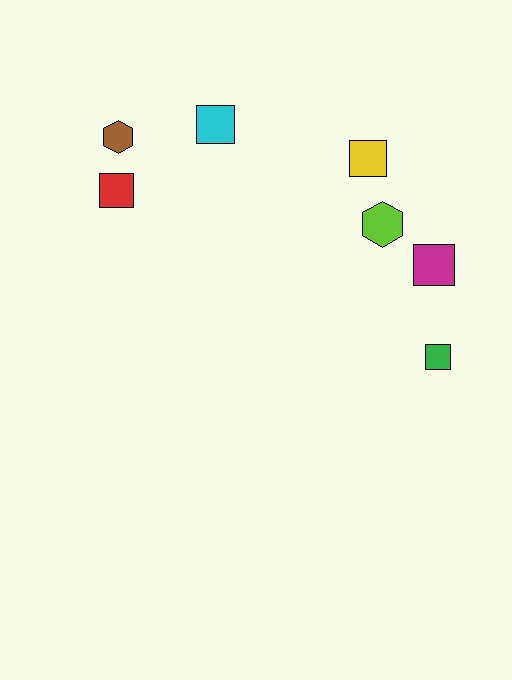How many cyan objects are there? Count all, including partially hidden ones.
There is 1 cyan object.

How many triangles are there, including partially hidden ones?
There are no triangles.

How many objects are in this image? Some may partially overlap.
There are 7 objects.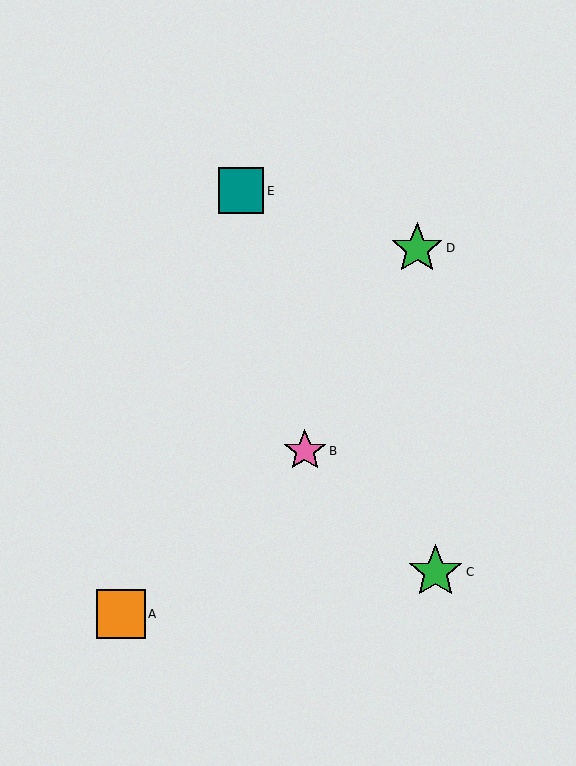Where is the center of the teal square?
The center of the teal square is at (241, 191).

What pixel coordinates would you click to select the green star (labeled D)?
Click at (417, 248) to select the green star D.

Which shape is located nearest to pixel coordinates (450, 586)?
The green star (labeled C) at (436, 572) is nearest to that location.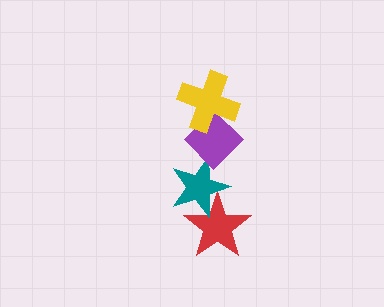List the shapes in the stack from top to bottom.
From top to bottom: the yellow cross, the purple diamond, the teal star, the red star.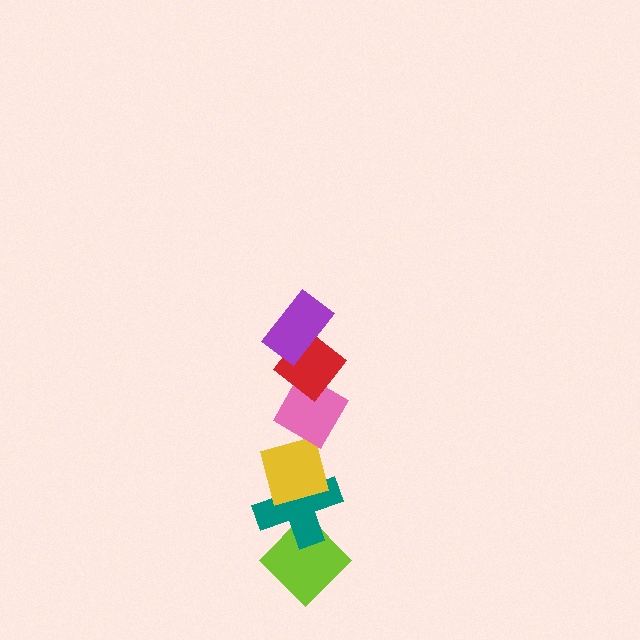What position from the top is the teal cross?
The teal cross is 5th from the top.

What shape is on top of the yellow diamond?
The pink diamond is on top of the yellow diamond.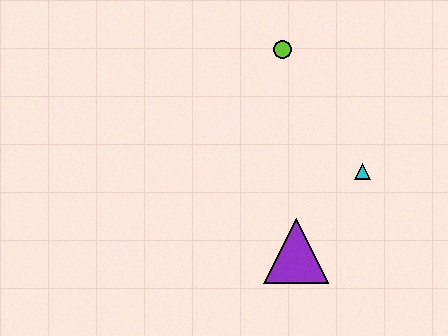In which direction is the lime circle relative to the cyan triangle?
The lime circle is above the cyan triangle.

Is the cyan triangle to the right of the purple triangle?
Yes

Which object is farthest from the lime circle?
The purple triangle is farthest from the lime circle.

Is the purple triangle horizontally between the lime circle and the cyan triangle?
Yes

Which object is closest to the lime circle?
The cyan triangle is closest to the lime circle.